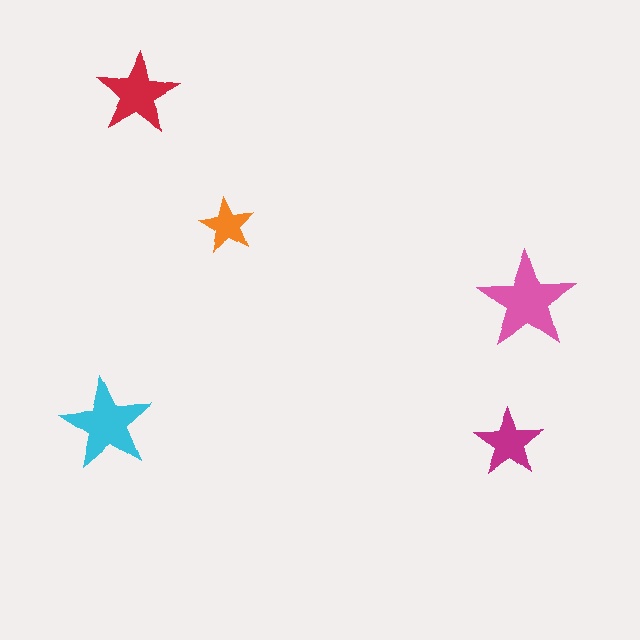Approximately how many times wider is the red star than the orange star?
About 1.5 times wider.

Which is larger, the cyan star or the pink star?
The pink one.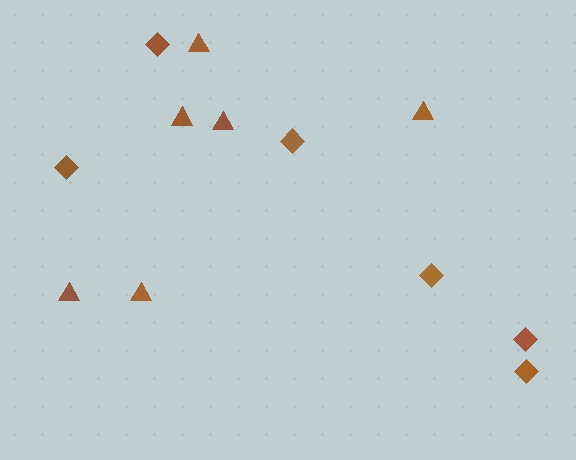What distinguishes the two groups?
There are 2 groups: one group of triangles (6) and one group of diamonds (6).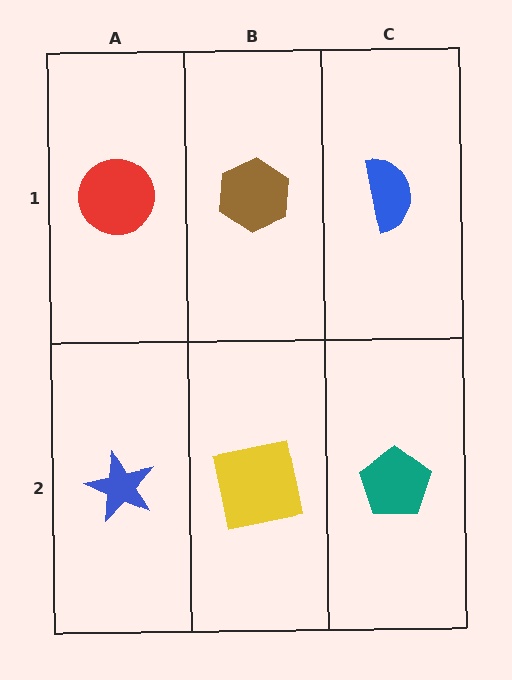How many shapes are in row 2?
3 shapes.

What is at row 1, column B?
A brown hexagon.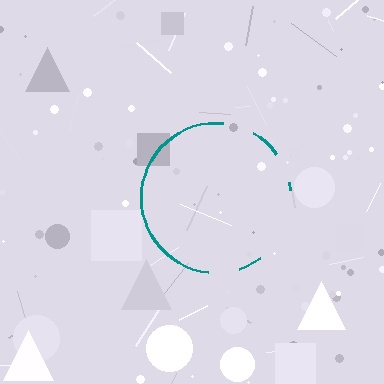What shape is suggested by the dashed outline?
The dashed outline suggests a circle.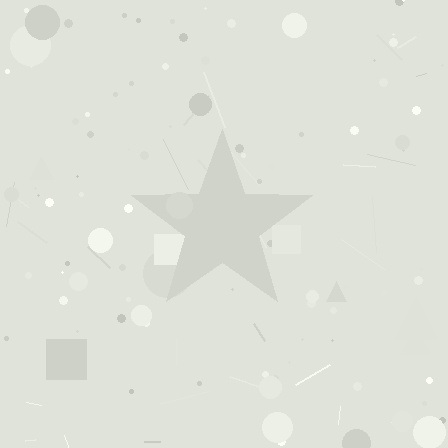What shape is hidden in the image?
A star is hidden in the image.